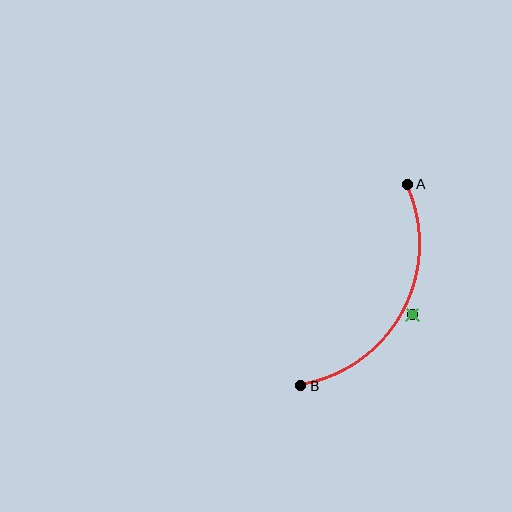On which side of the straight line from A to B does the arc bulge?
The arc bulges to the right of the straight line connecting A and B.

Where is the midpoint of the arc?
The arc midpoint is the point on the curve farthest from the straight line joining A and B. It sits to the right of that line.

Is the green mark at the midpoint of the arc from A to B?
No — the green mark does not lie on the arc at all. It sits slightly outside the curve.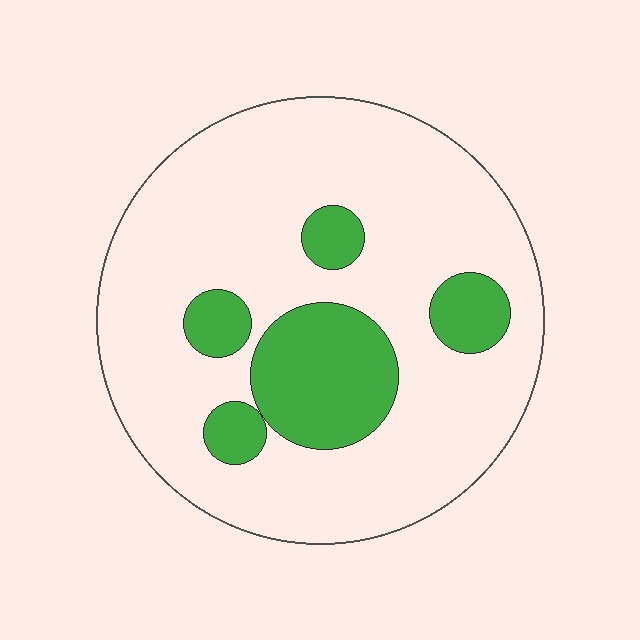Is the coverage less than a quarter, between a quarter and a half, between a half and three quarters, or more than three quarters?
Less than a quarter.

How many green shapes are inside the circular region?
5.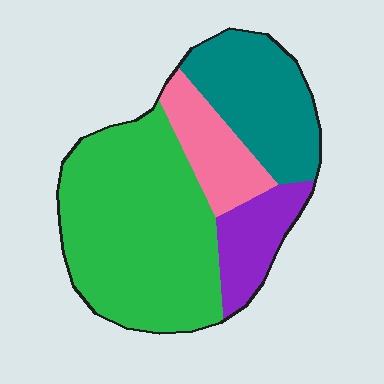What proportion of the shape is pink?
Pink covers around 15% of the shape.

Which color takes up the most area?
Green, at roughly 50%.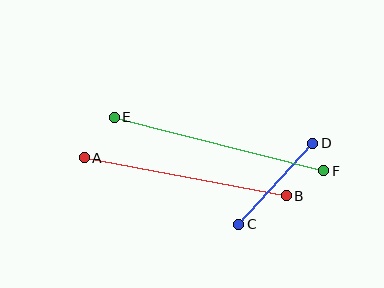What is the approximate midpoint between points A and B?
The midpoint is at approximately (185, 177) pixels.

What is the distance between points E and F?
The distance is approximately 216 pixels.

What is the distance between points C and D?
The distance is approximately 110 pixels.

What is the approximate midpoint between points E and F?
The midpoint is at approximately (219, 144) pixels.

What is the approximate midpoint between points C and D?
The midpoint is at approximately (276, 184) pixels.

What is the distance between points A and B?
The distance is approximately 205 pixels.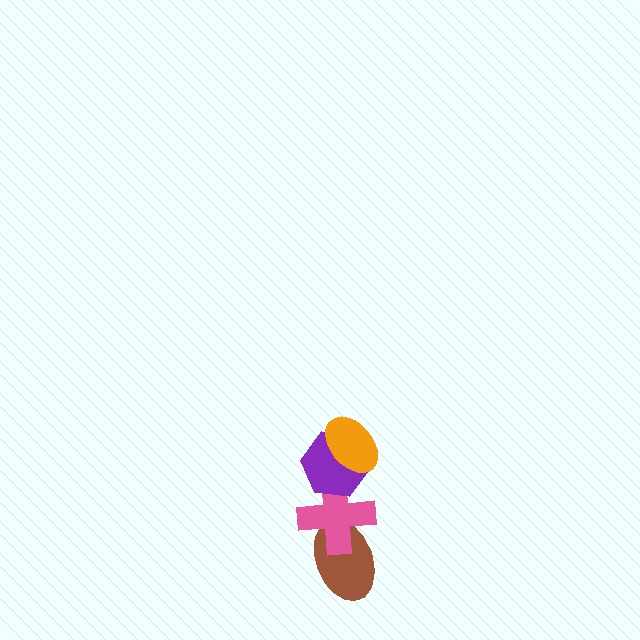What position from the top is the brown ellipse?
The brown ellipse is 4th from the top.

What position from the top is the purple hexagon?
The purple hexagon is 2nd from the top.